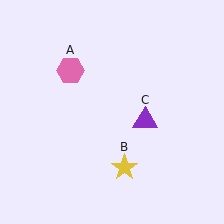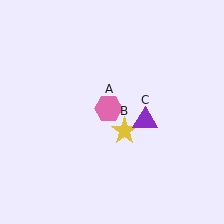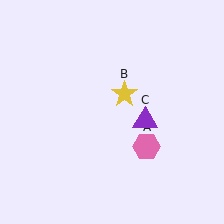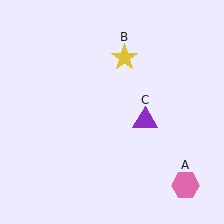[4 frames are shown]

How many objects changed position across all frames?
2 objects changed position: pink hexagon (object A), yellow star (object B).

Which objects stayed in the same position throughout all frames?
Purple triangle (object C) remained stationary.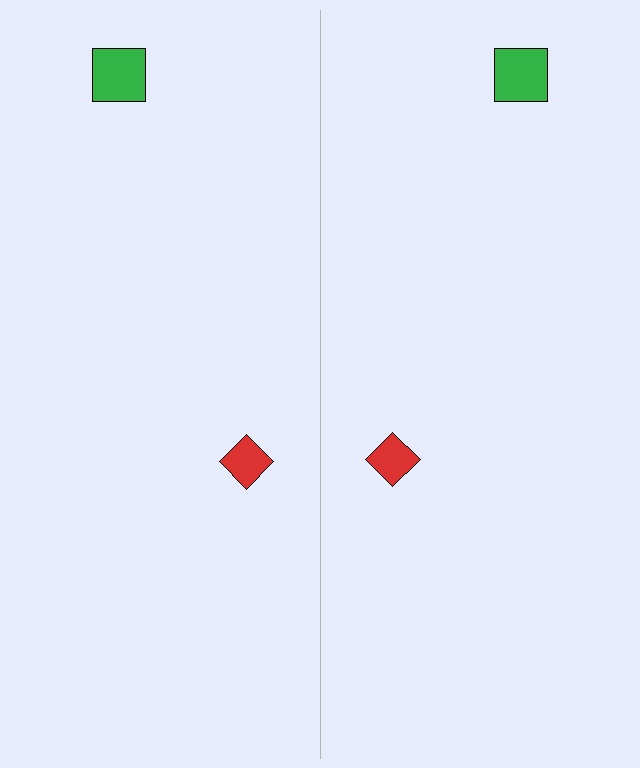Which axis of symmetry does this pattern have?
The pattern has a vertical axis of symmetry running through the center of the image.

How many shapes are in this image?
There are 4 shapes in this image.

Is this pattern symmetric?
Yes, this pattern has bilateral (reflection) symmetry.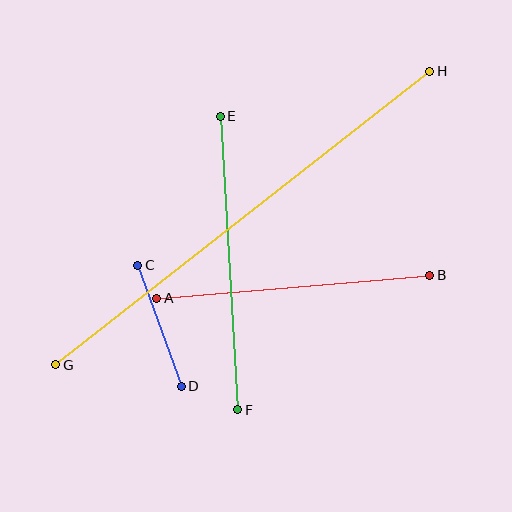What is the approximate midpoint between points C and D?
The midpoint is at approximately (159, 326) pixels.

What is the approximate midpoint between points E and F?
The midpoint is at approximately (229, 263) pixels.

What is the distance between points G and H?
The distance is approximately 475 pixels.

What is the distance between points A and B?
The distance is approximately 274 pixels.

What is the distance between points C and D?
The distance is approximately 129 pixels.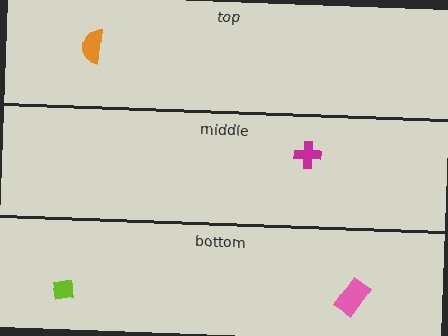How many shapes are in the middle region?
1.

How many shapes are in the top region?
1.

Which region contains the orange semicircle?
The top region.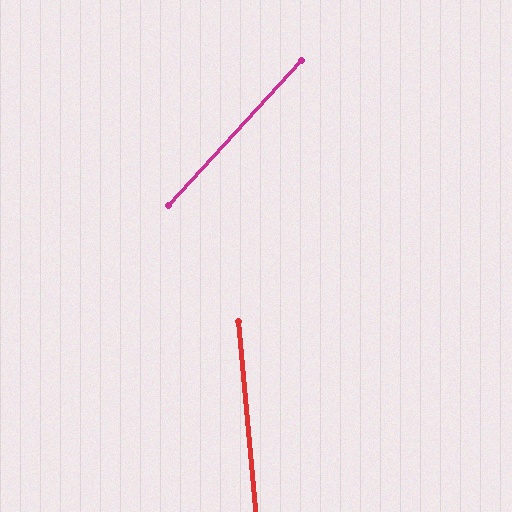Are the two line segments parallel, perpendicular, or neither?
Neither parallel nor perpendicular — they differ by about 48°.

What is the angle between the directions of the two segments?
Approximately 48 degrees.